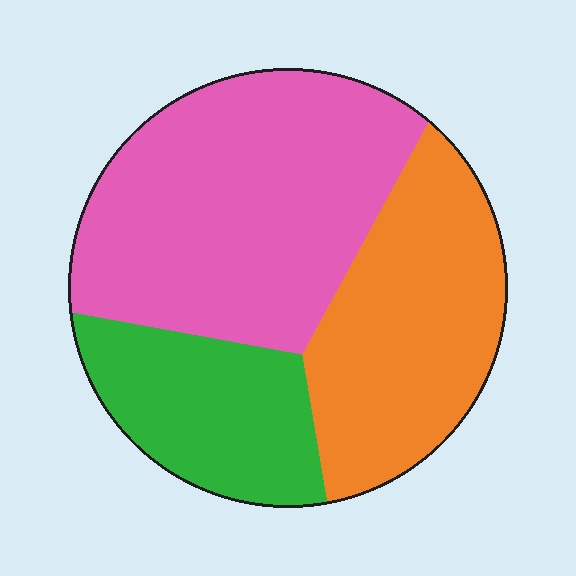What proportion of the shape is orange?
Orange covers 32% of the shape.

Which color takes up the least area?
Green, at roughly 20%.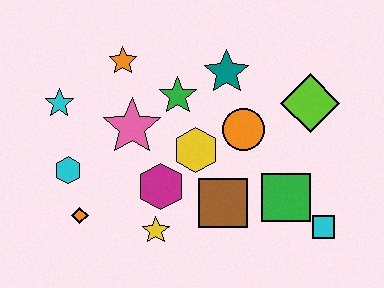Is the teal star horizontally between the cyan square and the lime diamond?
No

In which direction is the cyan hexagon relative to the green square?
The cyan hexagon is to the left of the green square.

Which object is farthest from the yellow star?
The lime diamond is farthest from the yellow star.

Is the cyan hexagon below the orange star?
Yes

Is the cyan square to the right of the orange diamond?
Yes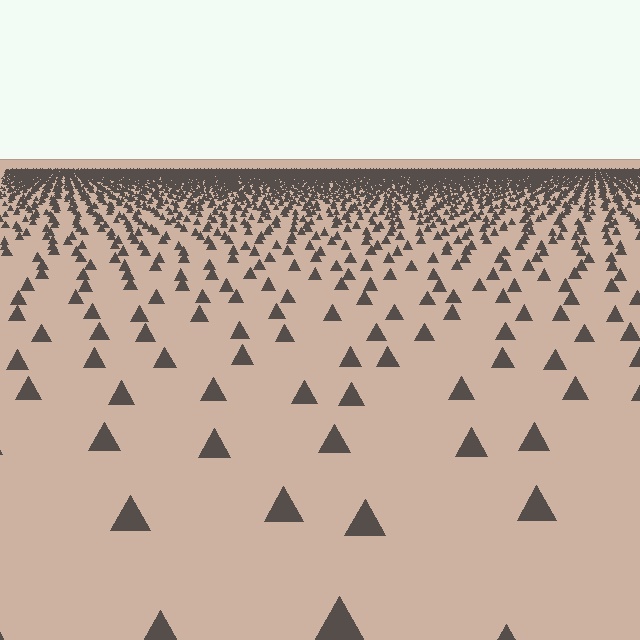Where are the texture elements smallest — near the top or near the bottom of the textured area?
Near the top.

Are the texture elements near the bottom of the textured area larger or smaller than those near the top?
Larger. Near the bottom, elements are closer to the viewer and appear at a bigger on-screen size.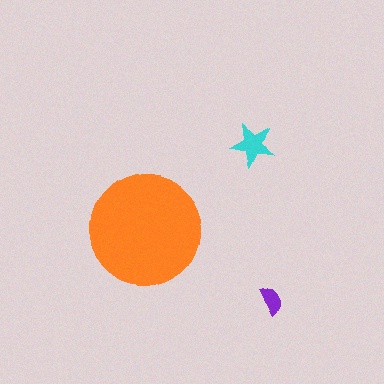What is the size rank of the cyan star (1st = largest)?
2nd.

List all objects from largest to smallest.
The orange circle, the cyan star, the purple semicircle.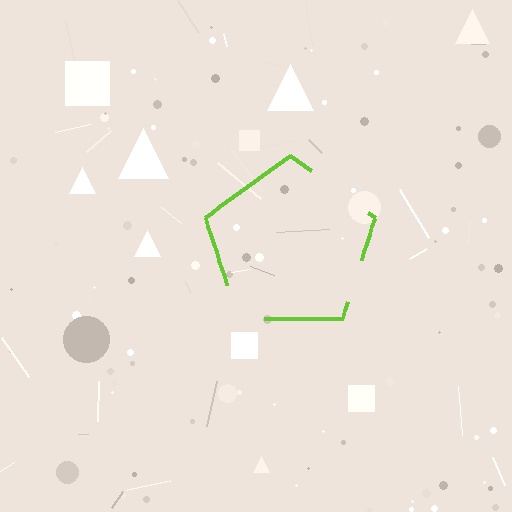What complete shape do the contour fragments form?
The contour fragments form a pentagon.